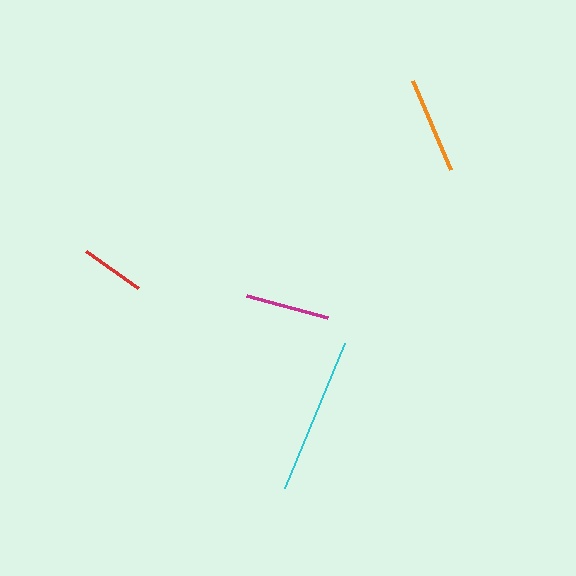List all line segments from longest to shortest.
From longest to shortest: cyan, orange, magenta, red.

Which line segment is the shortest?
The red line is the shortest at approximately 64 pixels.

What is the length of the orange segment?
The orange segment is approximately 97 pixels long.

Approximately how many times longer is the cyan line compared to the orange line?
The cyan line is approximately 1.6 times the length of the orange line.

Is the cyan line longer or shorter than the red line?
The cyan line is longer than the red line.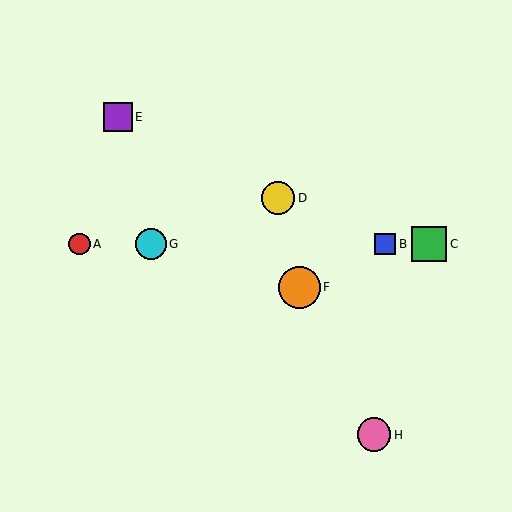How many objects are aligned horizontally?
4 objects (A, B, C, G) are aligned horizontally.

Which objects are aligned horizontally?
Objects A, B, C, G are aligned horizontally.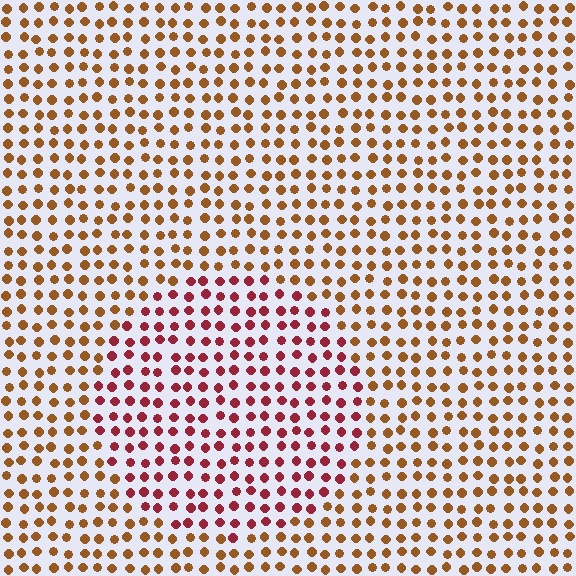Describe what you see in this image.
The image is filled with small brown elements in a uniform arrangement. A circle-shaped region is visible where the elements are tinted to a slightly different hue, forming a subtle color boundary.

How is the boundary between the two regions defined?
The boundary is defined purely by a slight shift in hue (about 41 degrees). Spacing, size, and orientation are identical on both sides.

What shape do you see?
I see a circle.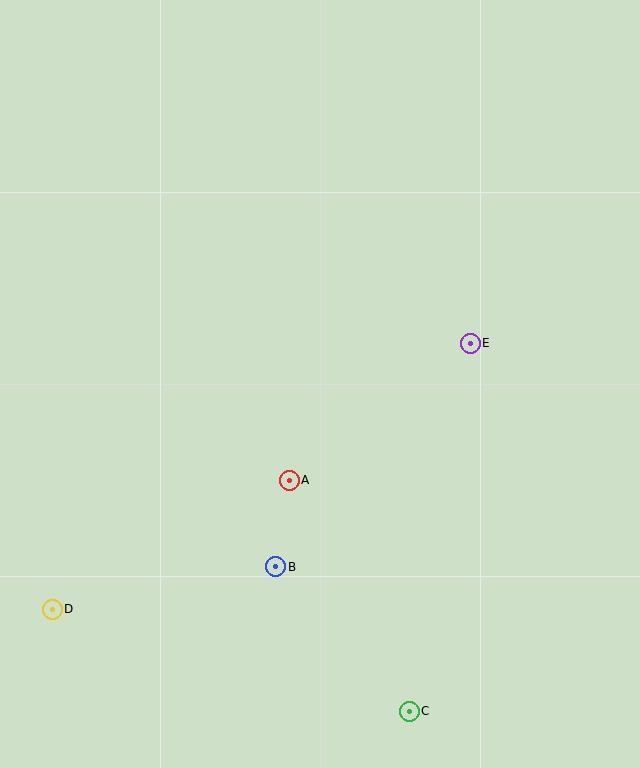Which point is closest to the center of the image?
Point A at (289, 480) is closest to the center.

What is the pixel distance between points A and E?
The distance between A and E is 227 pixels.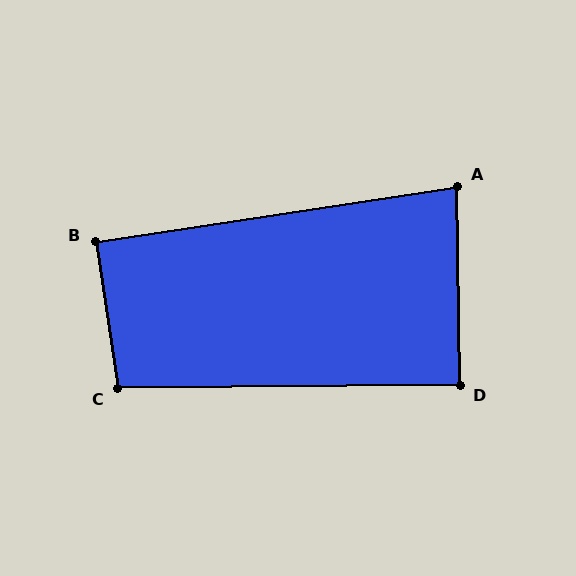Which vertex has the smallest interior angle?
A, at approximately 82 degrees.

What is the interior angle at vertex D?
Approximately 90 degrees (approximately right).